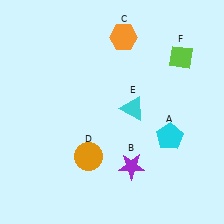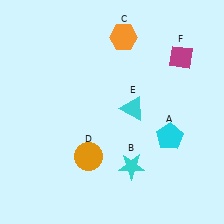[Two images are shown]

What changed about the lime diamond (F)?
In Image 1, F is lime. In Image 2, it changed to magenta.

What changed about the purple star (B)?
In Image 1, B is purple. In Image 2, it changed to cyan.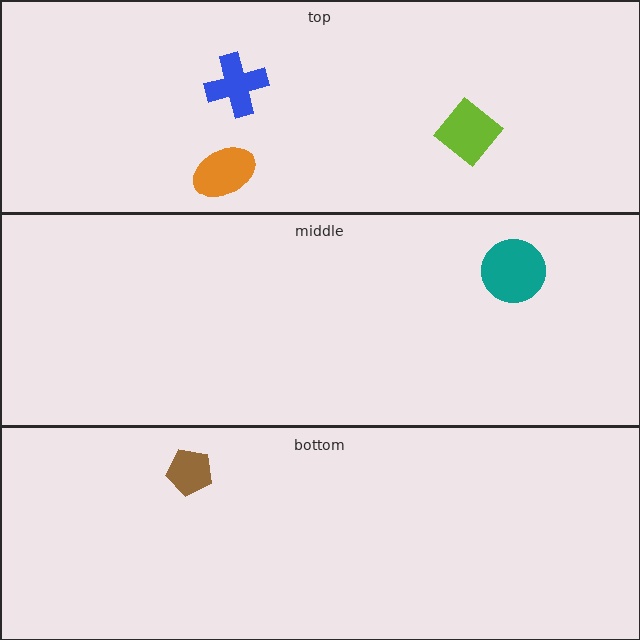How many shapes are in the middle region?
1.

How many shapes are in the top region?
3.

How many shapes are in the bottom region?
1.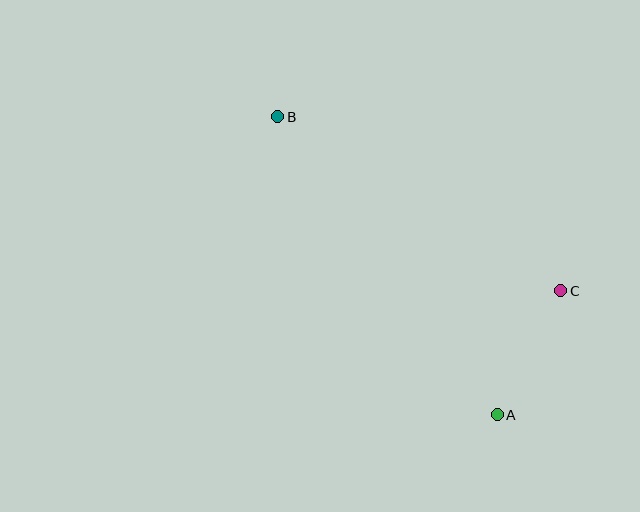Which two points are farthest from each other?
Points A and B are farthest from each other.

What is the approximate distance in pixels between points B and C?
The distance between B and C is approximately 333 pixels.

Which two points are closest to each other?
Points A and C are closest to each other.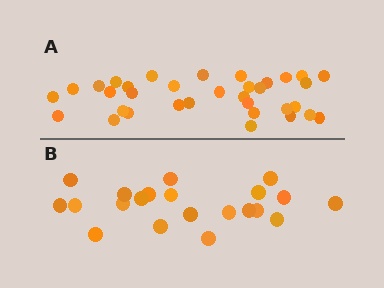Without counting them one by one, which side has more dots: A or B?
Region A (the top region) has more dots.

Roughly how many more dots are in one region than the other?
Region A has approximately 15 more dots than region B.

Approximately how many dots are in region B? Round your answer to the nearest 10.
About 20 dots. (The exact count is 21, which rounds to 20.)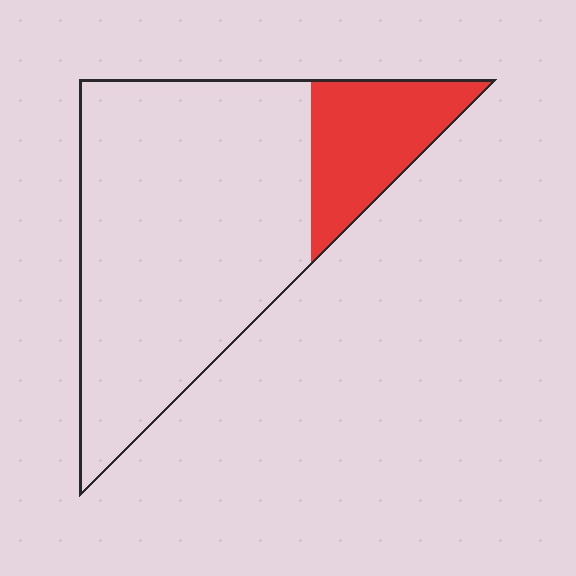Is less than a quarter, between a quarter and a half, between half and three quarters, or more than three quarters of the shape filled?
Less than a quarter.